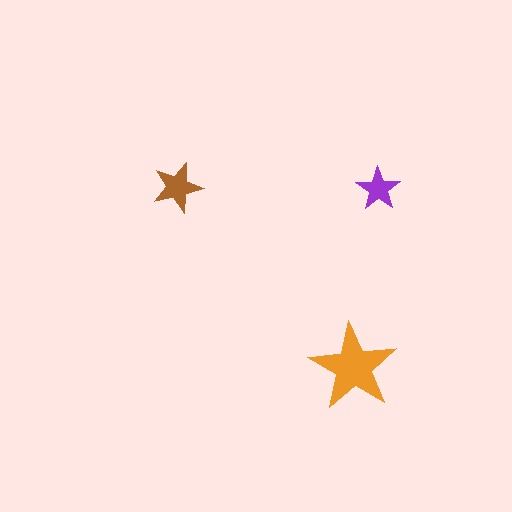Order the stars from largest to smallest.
the orange one, the brown one, the purple one.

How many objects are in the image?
There are 3 objects in the image.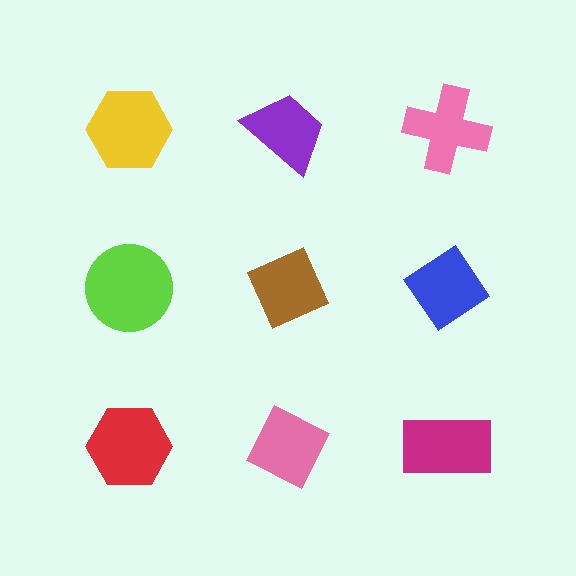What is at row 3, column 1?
A red hexagon.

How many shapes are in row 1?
3 shapes.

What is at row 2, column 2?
A brown diamond.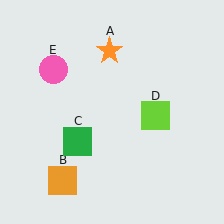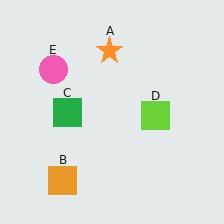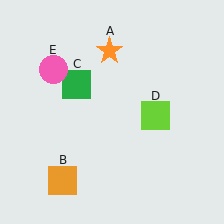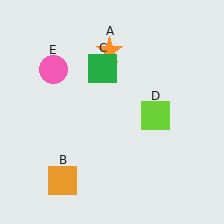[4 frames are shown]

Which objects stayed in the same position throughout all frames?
Orange star (object A) and orange square (object B) and lime square (object D) and pink circle (object E) remained stationary.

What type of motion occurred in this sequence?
The green square (object C) rotated clockwise around the center of the scene.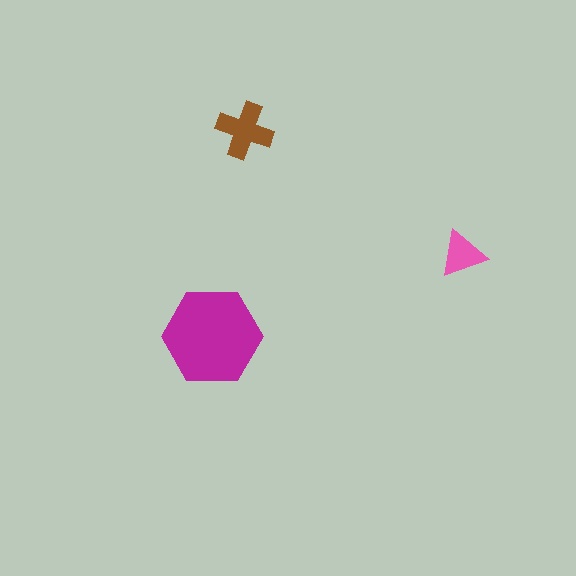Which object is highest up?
The brown cross is topmost.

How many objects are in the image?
There are 3 objects in the image.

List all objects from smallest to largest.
The pink triangle, the brown cross, the magenta hexagon.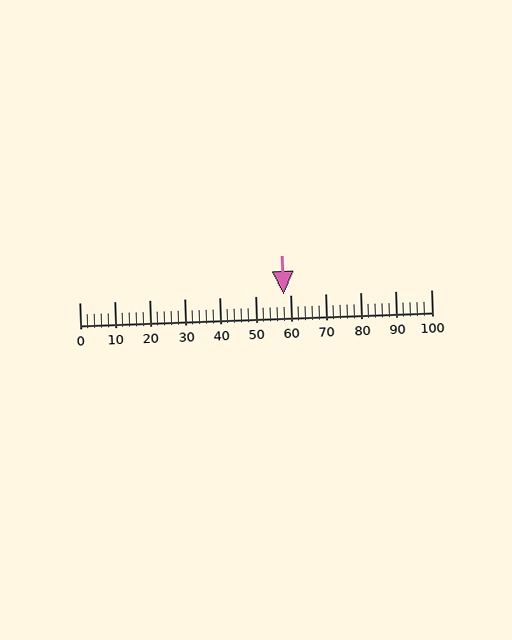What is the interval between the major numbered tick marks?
The major tick marks are spaced 10 units apart.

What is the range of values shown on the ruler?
The ruler shows values from 0 to 100.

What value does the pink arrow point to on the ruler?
The pink arrow points to approximately 58.